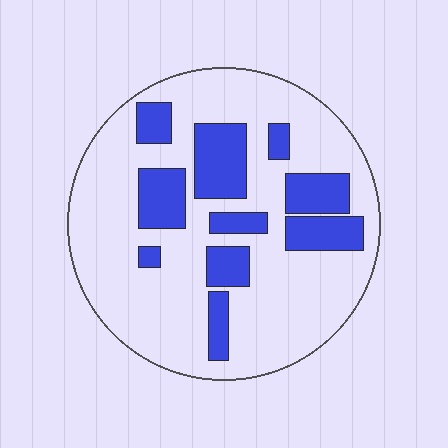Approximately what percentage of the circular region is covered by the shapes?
Approximately 25%.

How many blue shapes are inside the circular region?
10.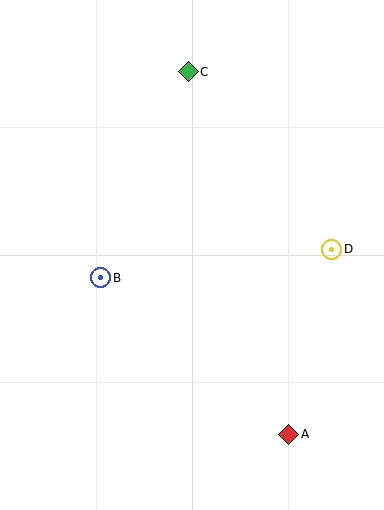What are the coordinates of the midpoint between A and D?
The midpoint between A and D is at (310, 342).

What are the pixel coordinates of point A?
Point A is at (289, 434).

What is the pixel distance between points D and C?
The distance between D and C is 229 pixels.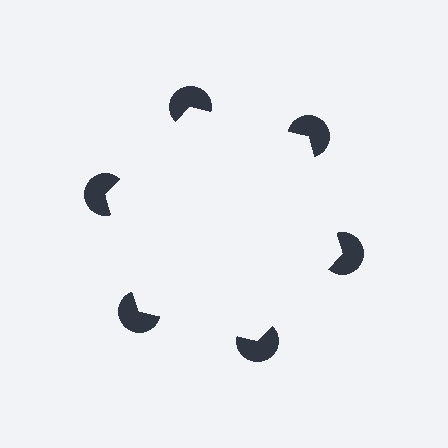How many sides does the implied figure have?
6 sides.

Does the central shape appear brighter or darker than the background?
It typically appears slightly brighter than the background, even though no actual brightness change is drawn.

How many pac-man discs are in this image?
There are 6 — one at each vertex of the illusory hexagon.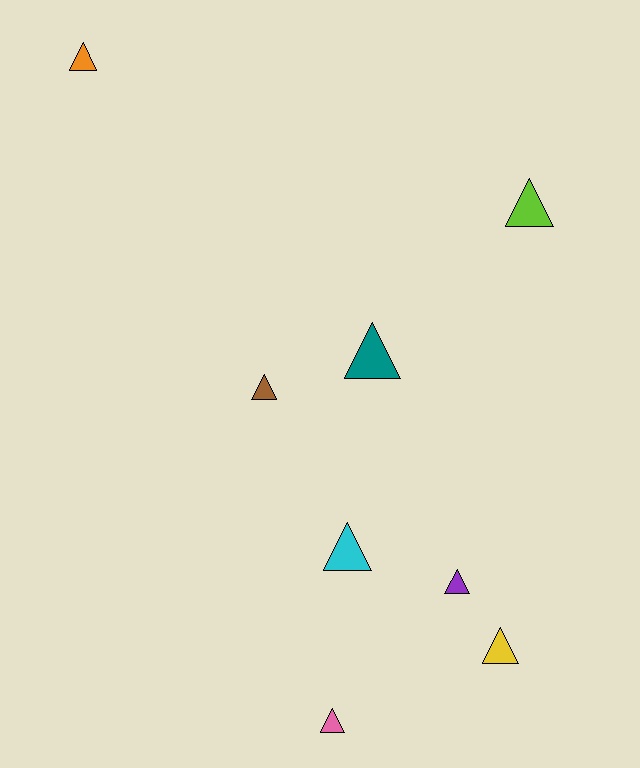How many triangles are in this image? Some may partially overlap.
There are 8 triangles.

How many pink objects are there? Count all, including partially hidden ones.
There is 1 pink object.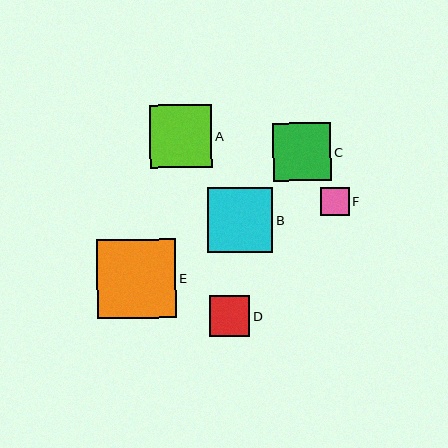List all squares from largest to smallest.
From largest to smallest: E, B, A, C, D, F.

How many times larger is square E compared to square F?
Square E is approximately 2.8 times the size of square F.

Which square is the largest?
Square E is the largest with a size of approximately 79 pixels.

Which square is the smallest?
Square F is the smallest with a size of approximately 29 pixels.